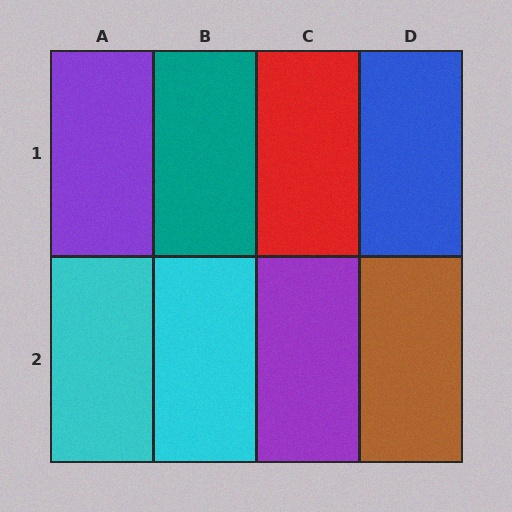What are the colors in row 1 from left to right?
Purple, teal, red, blue.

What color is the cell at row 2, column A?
Cyan.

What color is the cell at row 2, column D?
Brown.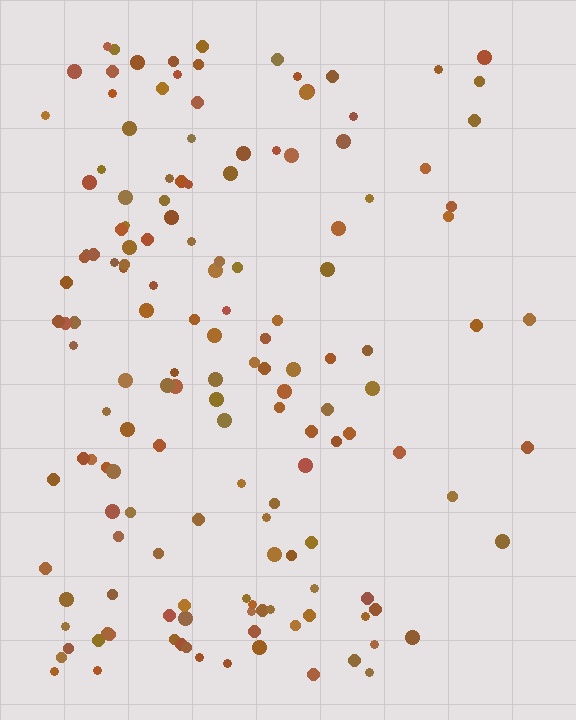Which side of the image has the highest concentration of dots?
The left.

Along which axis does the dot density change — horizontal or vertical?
Horizontal.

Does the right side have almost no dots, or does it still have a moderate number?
Still a moderate number, just noticeably fewer than the left.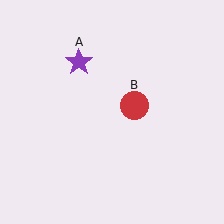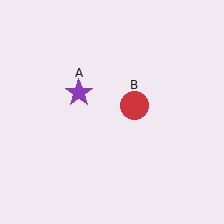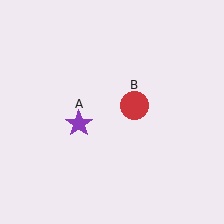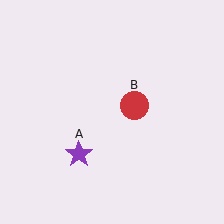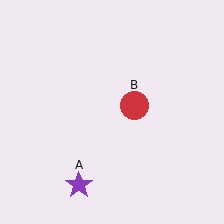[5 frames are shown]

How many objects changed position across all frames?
1 object changed position: purple star (object A).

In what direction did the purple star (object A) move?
The purple star (object A) moved down.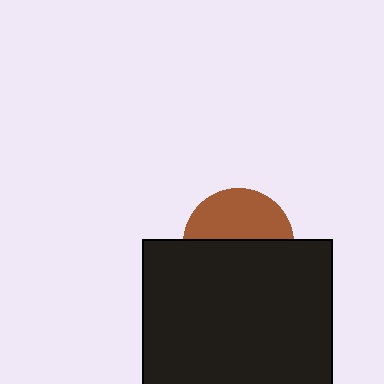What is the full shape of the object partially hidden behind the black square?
The partially hidden object is a brown circle.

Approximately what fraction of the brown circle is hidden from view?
Roughly 55% of the brown circle is hidden behind the black square.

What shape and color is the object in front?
The object in front is a black square.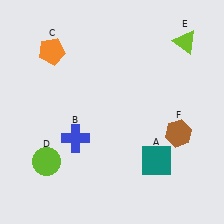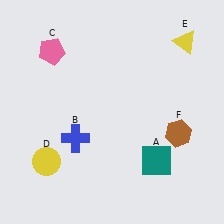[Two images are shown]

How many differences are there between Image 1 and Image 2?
There are 3 differences between the two images.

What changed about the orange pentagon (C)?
In Image 1, C is orange. In Image 2, it changed to pink.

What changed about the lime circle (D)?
In Image 1, D is lime. In Image 2, it changed to yellow.